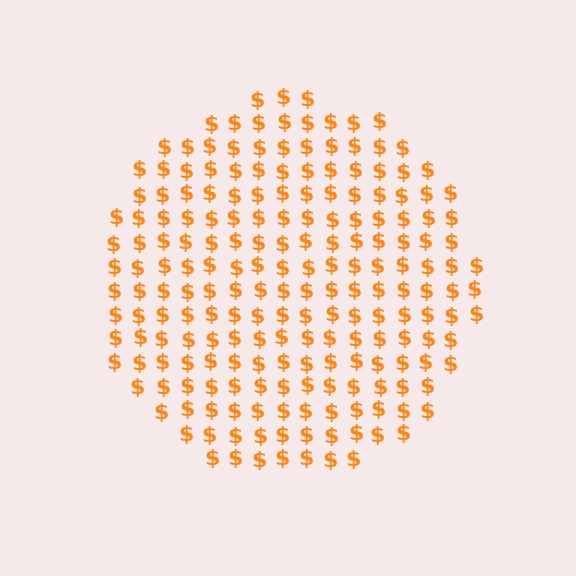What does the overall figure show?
The overall figure shows a circle.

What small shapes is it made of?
It is made of small dollar signs.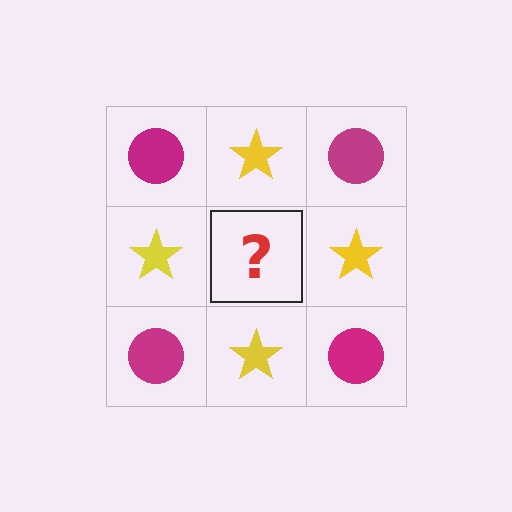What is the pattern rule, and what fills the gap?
The rule is that it alternates magenta circle and yellow star in a checkerboard pattern. The gap should be filled with a magenta circle.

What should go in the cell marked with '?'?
The missing cell should contain a magenta circle.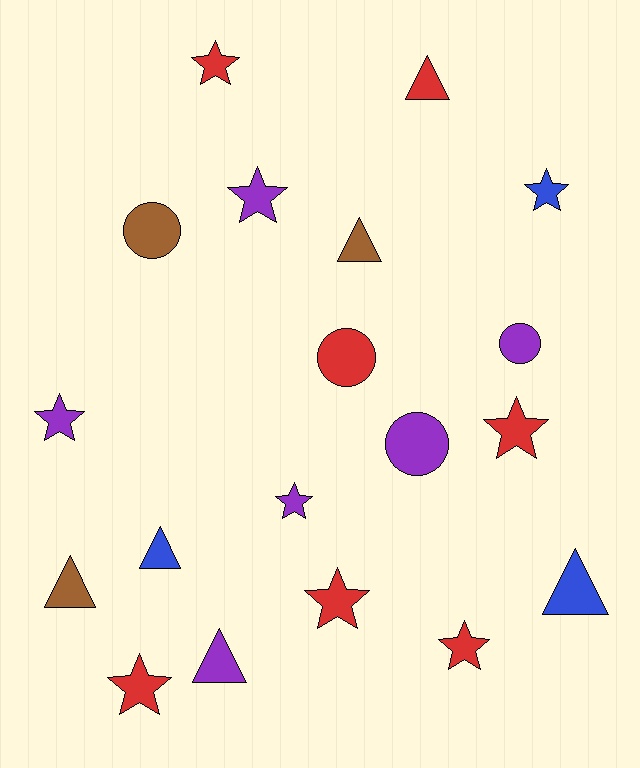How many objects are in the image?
There are 19 objects.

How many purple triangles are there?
There is 1 purple triangle.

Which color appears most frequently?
Red, with 7 objects.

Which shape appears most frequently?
Star, with 9 objects.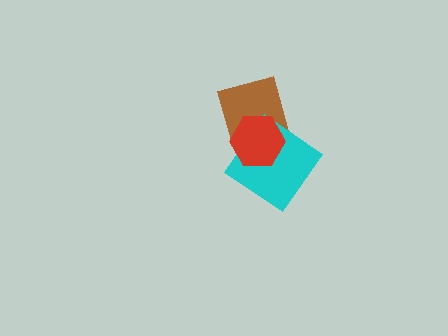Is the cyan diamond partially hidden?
Yes, it is partially covered by another shape.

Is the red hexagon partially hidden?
No, no other shape covers it.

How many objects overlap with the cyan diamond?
2 objects overlap with the cyan diamond.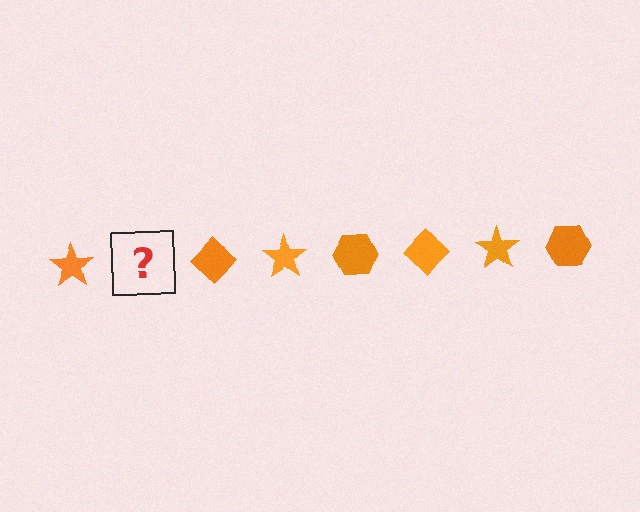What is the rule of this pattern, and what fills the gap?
The rule is that the pattern cycles through star, hexagon, diamond shapes in orange. The gap should be filled with an orange hexagon.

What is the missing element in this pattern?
The missing element is an orange hexagon.